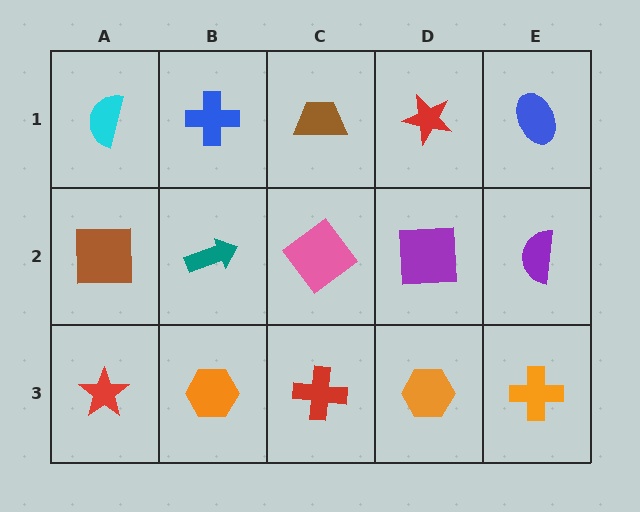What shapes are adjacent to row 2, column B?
A blue cross (row 1, column B), an orange hexagon (row 3, column B), a brown square (row 2, column A), a pink diamond (row 2, column C).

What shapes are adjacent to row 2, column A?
A cyan semicircle (row 1, column A), a red star (row 3, column A), a teal arrow (row 2, column B).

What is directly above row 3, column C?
A pink diamond.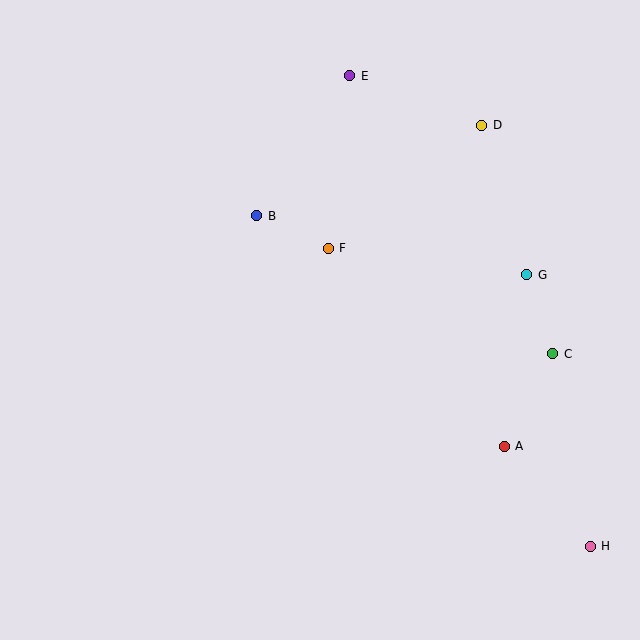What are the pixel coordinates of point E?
Point E is at (350, 76).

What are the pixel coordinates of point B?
Point B is at (257, 216).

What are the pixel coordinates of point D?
Point D is at (482, 125).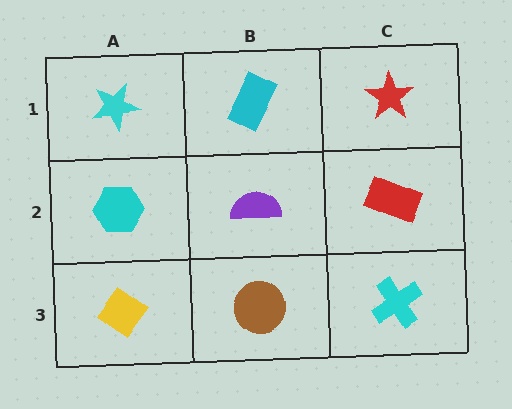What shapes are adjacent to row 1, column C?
A red rectangle (row 2, column C), a cyan rectangle (row 1, column B).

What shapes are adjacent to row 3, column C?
A red rectangle (row 2, column C), a brown circle (row 3, column B).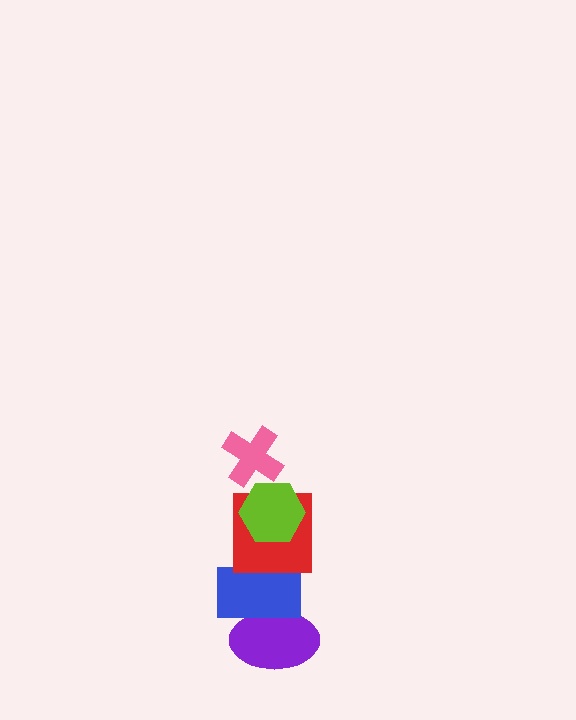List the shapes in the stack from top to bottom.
From top to bottom: the pink cross, the lime hexagon, the red square, the blue rectangle, the purple ellipse.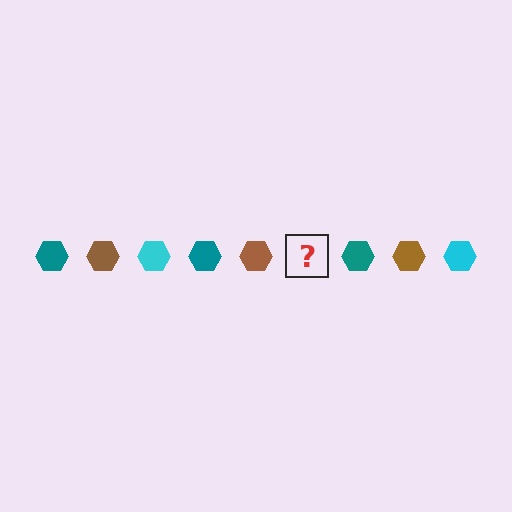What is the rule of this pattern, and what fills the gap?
The rule is that the pattern cycles through teal, brown, cyan hexagons. The gap should be filled with a cyan hexagon.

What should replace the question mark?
The question mark should be replaced with a cyan hexagon.